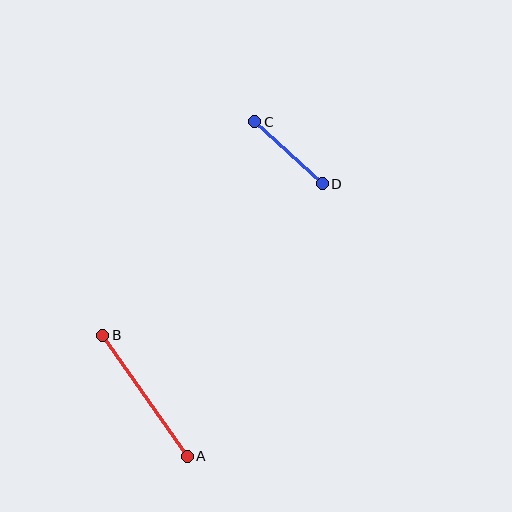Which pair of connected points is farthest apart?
Points A and B are farthest apart.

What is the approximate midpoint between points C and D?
The midpoint is at approximately (289, 153) pixels.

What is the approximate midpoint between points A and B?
The midpoint is at approximately (145, 396) pixels.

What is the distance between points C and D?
The distance is approximately 91 pixels.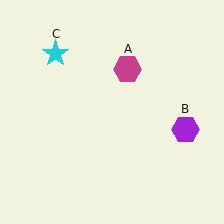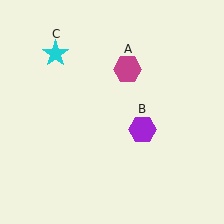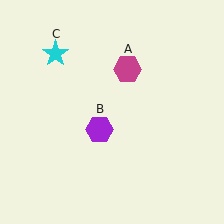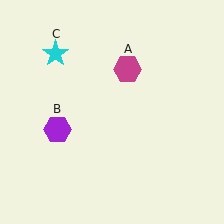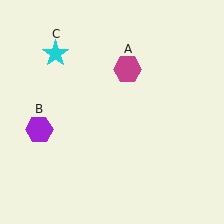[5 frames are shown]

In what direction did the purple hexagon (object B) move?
The purple hexagon (object B) moved left.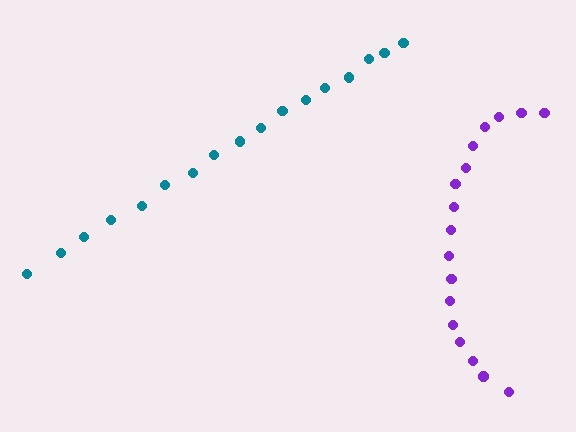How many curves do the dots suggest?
There are 2 distinct paths.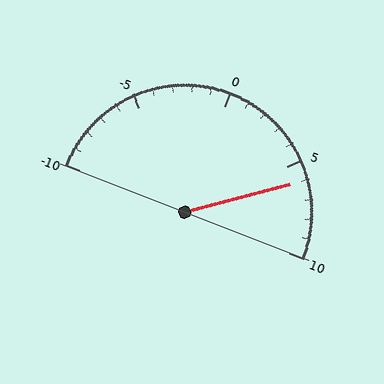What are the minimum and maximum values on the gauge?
The gauge ranges from -10 to 10.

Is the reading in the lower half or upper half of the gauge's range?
The reading is in the upper half of the range (-10 to 10).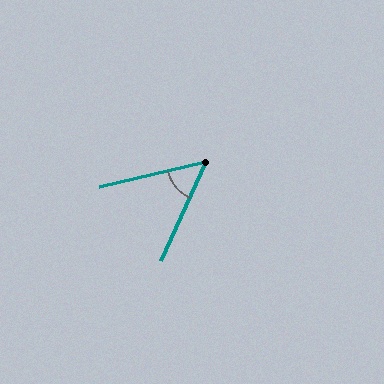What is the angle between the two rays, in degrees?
Approximately 52 degrees.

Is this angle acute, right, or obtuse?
It is acute.